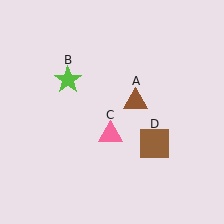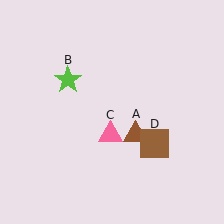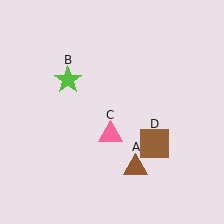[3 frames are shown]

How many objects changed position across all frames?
1 object changed position: brown triangle (object A).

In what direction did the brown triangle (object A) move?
The brown triangle (object A) moved down.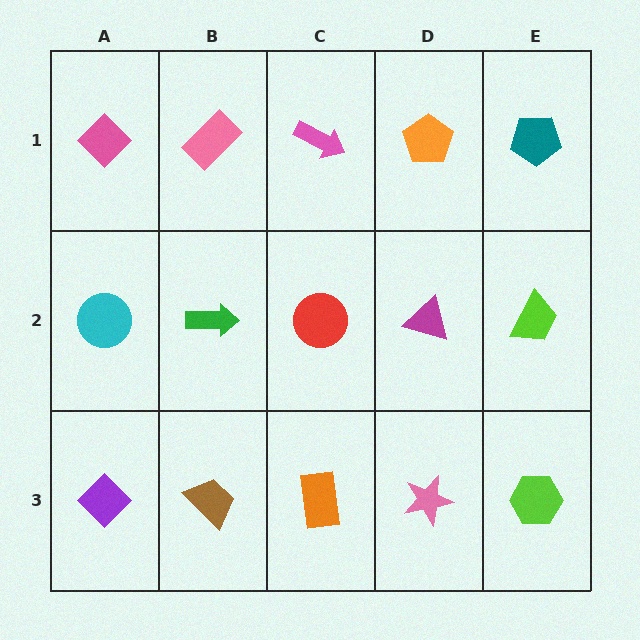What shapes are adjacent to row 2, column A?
A pink diamond (row 1, column A), a purple diamond (row 3, column A), a green arrow (row 2, column B).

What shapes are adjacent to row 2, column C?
A pink arrow (row 1, column C), an orange rectangle (row 3, column C), a green arrow (row 2, column B), a magenta triangle (row 2, column D).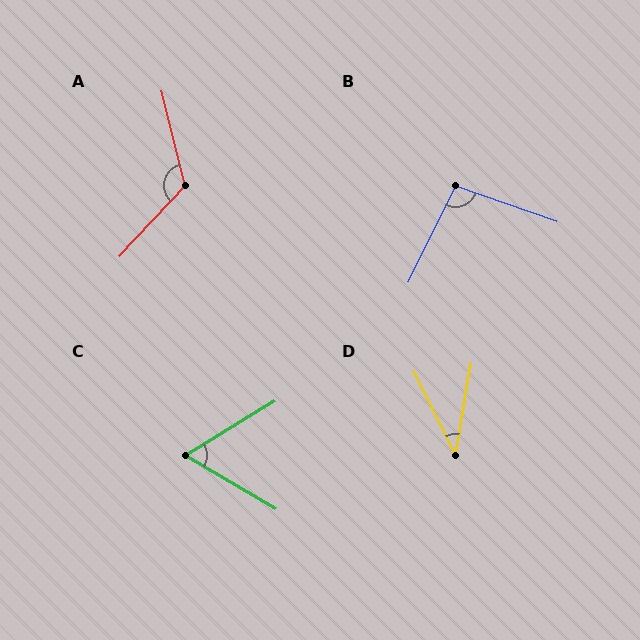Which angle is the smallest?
D, at approximately 36 degrees.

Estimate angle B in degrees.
Approximately 97 degrees.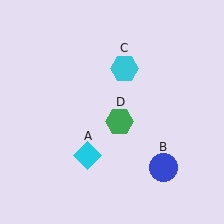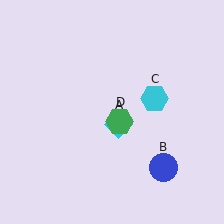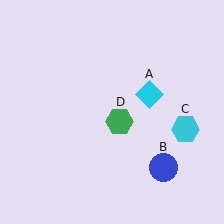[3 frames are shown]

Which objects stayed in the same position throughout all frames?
Blue circle (object B) and green hexagon (object D) remained stationary.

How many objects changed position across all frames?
2 objects changed position: cyan diamond (object A), cyan hexagon (object C).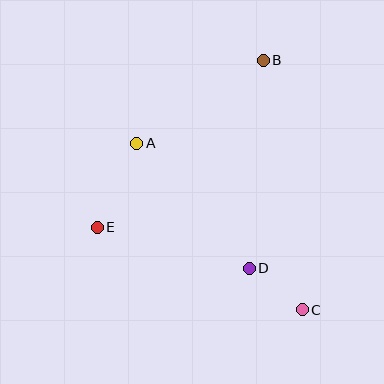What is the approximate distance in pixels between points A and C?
The distance between A and C is approximately 235 pixels.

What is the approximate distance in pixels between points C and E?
The distance between C and E is approximately 221 pixels.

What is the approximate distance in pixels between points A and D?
The distance between A and D is approximately 168 pixels.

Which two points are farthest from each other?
Points B and C are farthest from each other.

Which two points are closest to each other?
Points C and D are closest to each other.